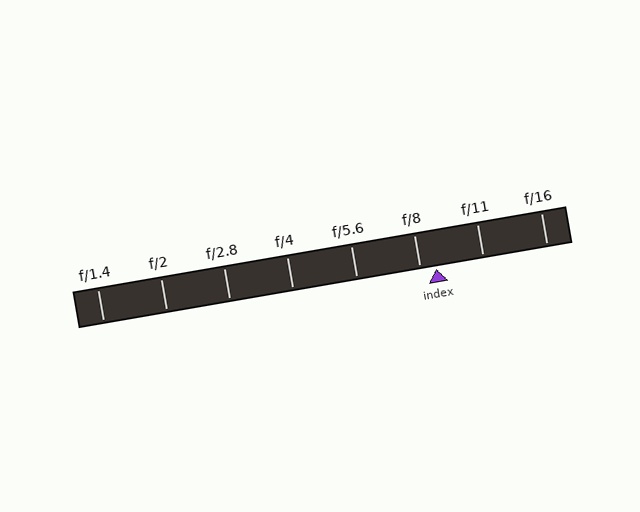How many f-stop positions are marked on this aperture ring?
There are 8 f-stop positions marked.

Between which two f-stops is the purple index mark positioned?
The index mark is between f/8 and f/11.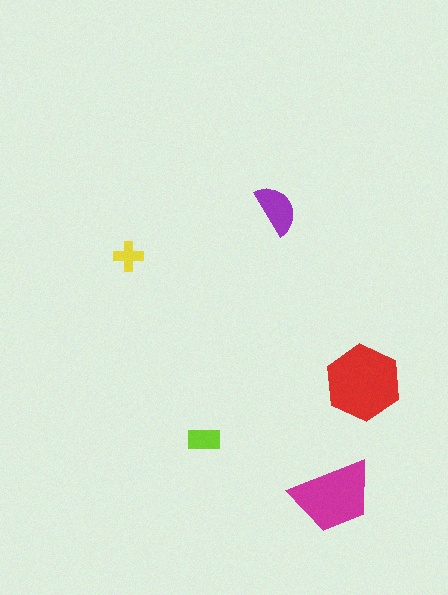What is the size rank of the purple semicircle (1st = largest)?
3rd.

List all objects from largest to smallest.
The red hexagon, the magenta trapezoid, the purple semicircle, the lime rectangle, the yellow cross.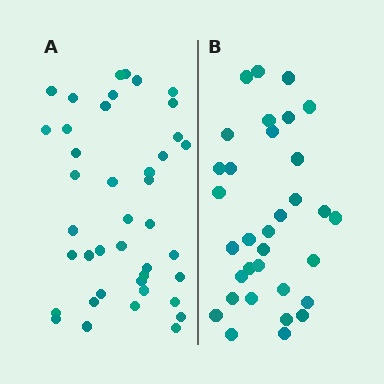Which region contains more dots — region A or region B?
Region A (the left region) has more dots.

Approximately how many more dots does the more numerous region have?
Region A has roughly 8 or so more dots than region B.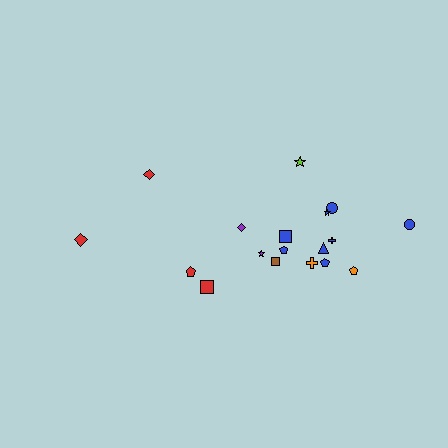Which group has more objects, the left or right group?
The right group.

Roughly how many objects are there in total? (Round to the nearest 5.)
Roughly 20 objects in total.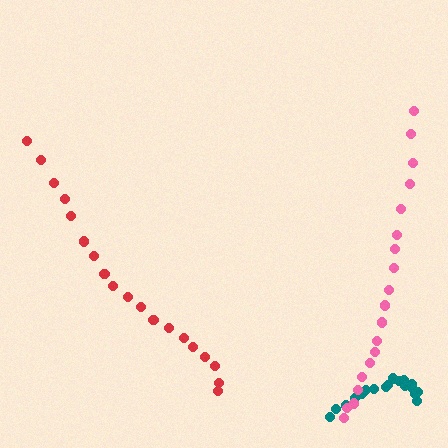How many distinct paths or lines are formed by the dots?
There are 3 distinct paths.